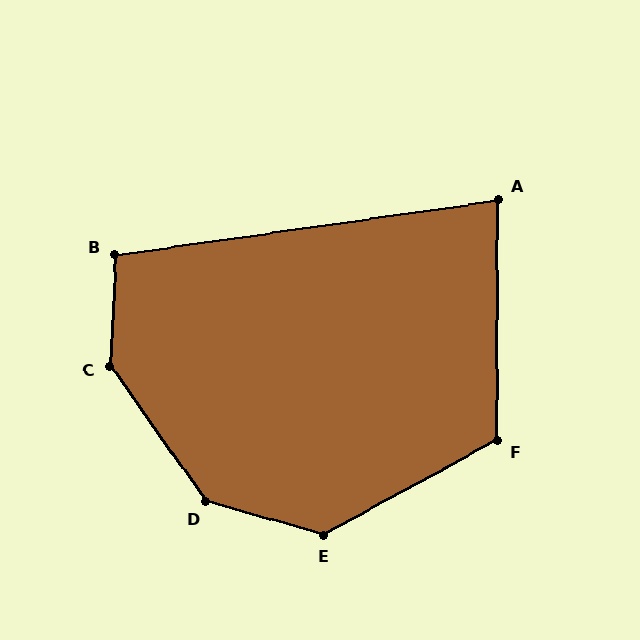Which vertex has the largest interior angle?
C, at approximately 142 degrees.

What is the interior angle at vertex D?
Approximately 141 degrees (obtuse).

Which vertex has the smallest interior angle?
A, at approximately 82 degrees.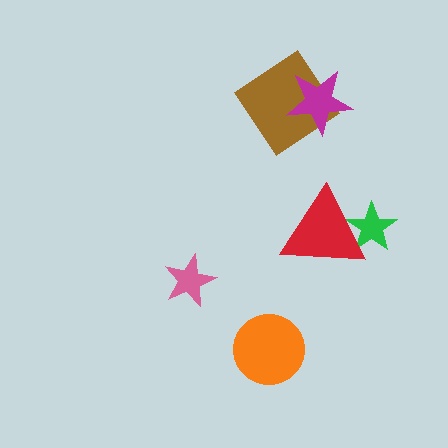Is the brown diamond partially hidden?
Yes, it is partially covered by another shape.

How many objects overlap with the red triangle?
1 object overlaps with the red triangle.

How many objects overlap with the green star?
1 object overlaps with the green star.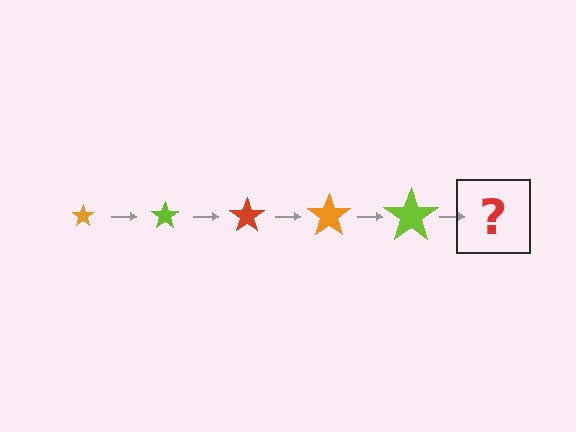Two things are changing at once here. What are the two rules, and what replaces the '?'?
The two rules are that the star grows larger each step and the color cycles through orange, lime, and red. The '?' should be a red star, larger than the previous one.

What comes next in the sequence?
The next element should be a red star, larger than the previous one.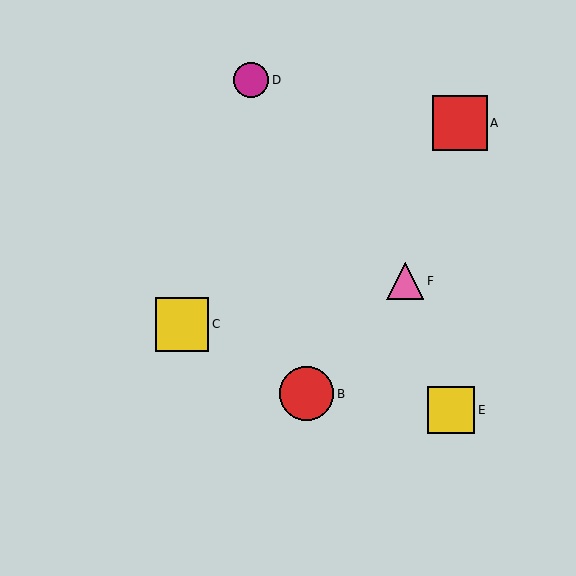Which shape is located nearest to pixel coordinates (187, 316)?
The yellow square (labeled C) at (182, 324) is nearest to that location.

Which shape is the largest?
The red square (labeled A) is the largest.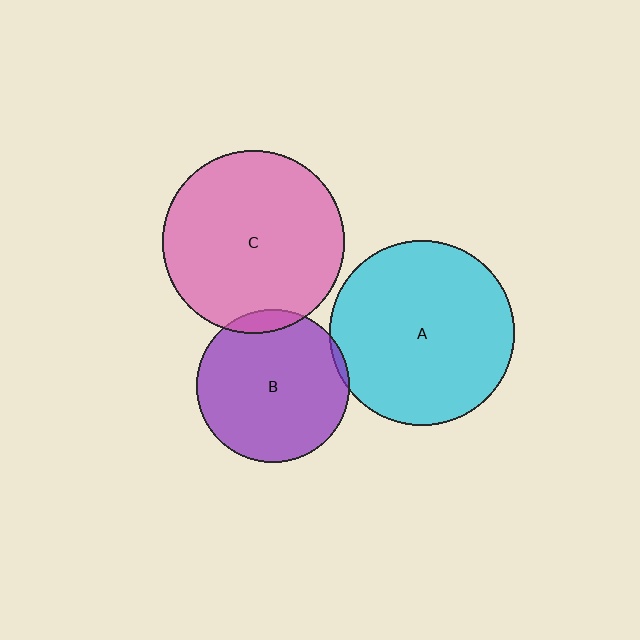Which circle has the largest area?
Circle A (cyan).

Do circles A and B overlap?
Yes.